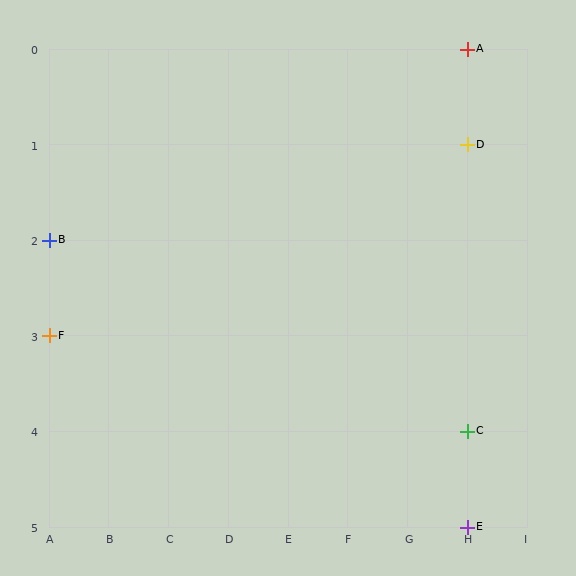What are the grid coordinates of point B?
Point B is at grid coordinates (A, 2).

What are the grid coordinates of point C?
Point C is at grid coordinates (H, 4).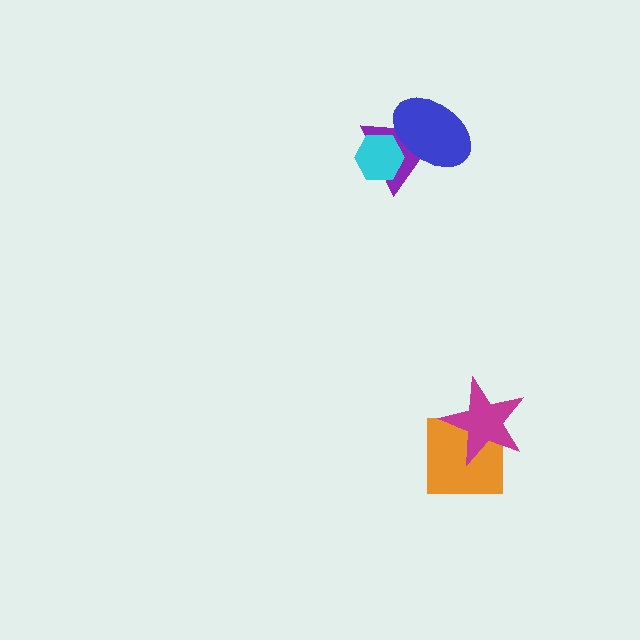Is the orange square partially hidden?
Yes, it is partially covered by another shape.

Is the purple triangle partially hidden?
Yes, it is partially covered by another shape.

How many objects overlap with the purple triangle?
2 objects overlap with the purple triangle.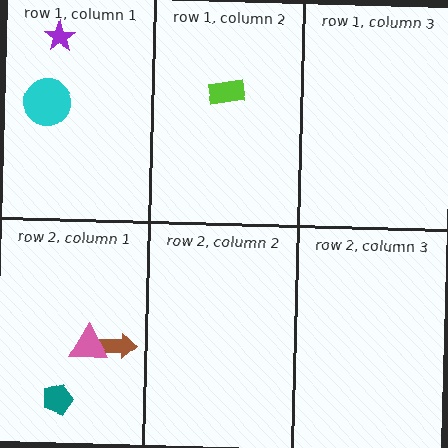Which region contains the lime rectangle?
The row 1, column 2 region.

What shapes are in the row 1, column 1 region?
The purple star, the cyan circle.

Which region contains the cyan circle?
The row 1, column 1 region.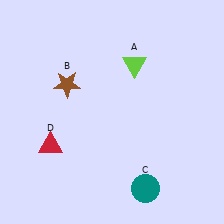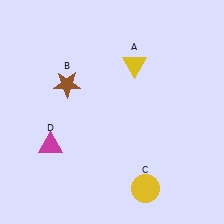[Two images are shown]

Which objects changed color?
A changed from lime to yellow. C changed from teal to yellow. D changed from red to magenta.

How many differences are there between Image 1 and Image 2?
There are 3 differences between the two images.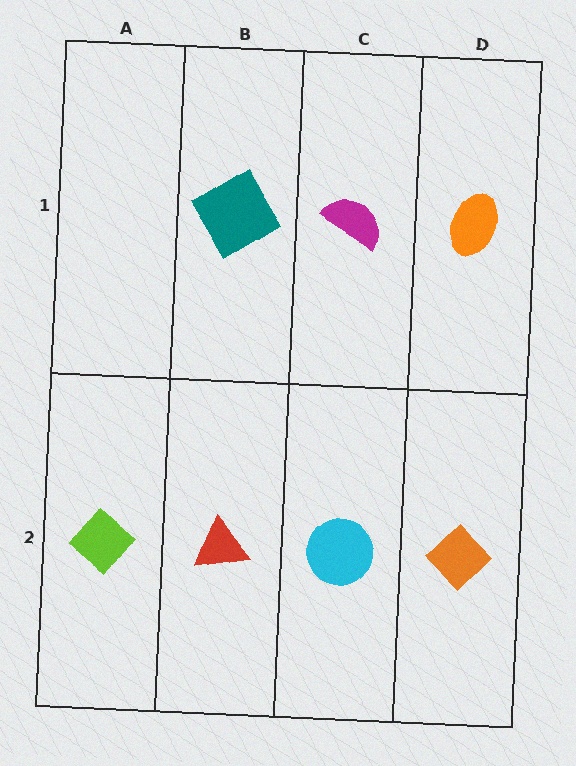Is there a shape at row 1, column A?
No, that cell is empty.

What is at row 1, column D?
An orange ellipse.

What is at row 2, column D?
An orange diamond.